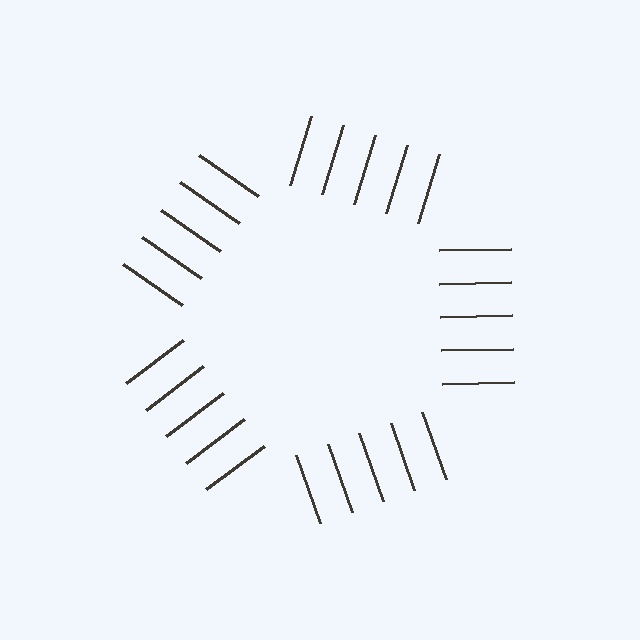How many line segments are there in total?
25 — 5 along each of the 5 edges.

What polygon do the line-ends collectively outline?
An illusory pentagon — the line segments terminate on its edges but no continuous stroke is drawn.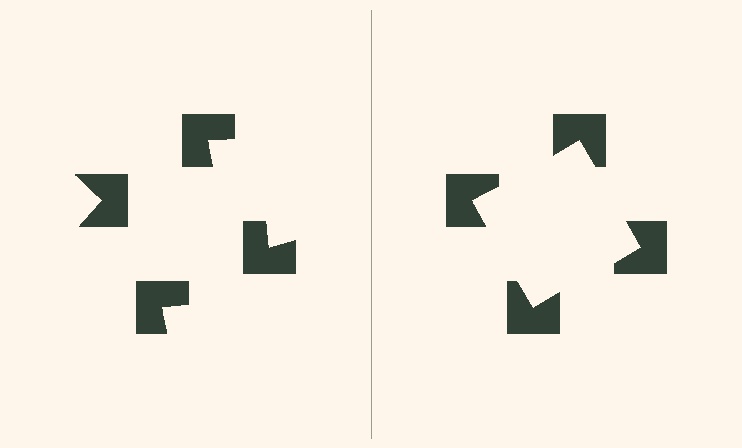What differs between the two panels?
The notched squares are positioned identically on both sides; only the wedge orientations differ. On the right they align to a square; on the left they are misaligned.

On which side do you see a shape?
An illusory square appears on the right side. On the left side the wedge cuts are rotated, so no coherent shape forms.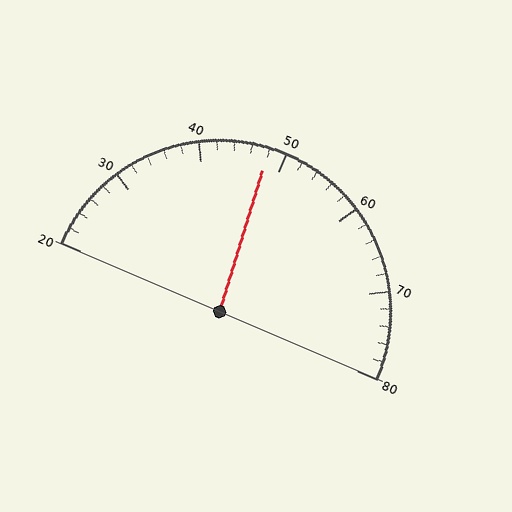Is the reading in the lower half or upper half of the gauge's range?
The reading is in the lower half of the range (20 to 80).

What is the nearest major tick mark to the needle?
The nearest major tick mark is 50.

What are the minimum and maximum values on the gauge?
The gauge ranges from 20 to 80.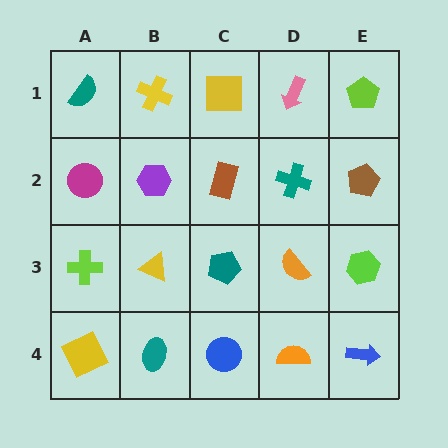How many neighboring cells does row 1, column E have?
2.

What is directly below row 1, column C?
A brown rectangle.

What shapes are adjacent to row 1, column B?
A purple hexagon (row 2, column B), a teal semicircle (row 1, column A), a yellow square (row 1, column C).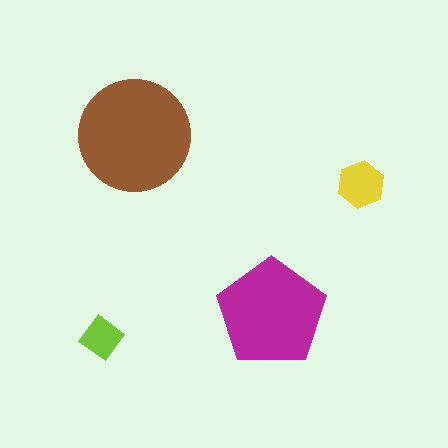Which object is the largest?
The brown circle.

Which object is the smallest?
The lime diamond.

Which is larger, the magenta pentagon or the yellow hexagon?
The magenta pentagon.